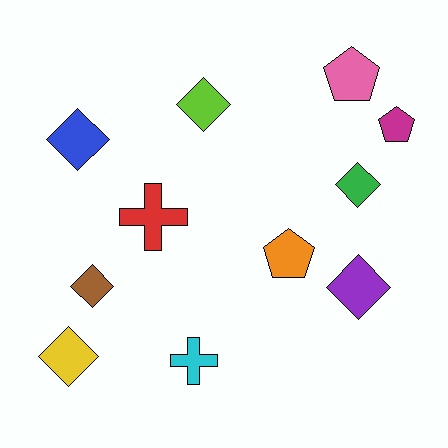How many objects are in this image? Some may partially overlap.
There are 11 objects.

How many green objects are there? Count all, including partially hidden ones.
There is 1 green object.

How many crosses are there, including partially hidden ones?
There are 2 crosses.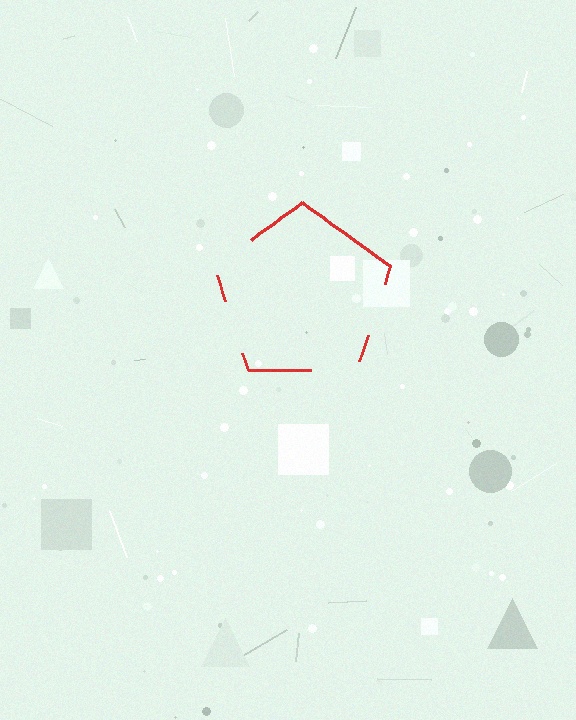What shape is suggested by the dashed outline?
The dashed outline suggests a pentagon.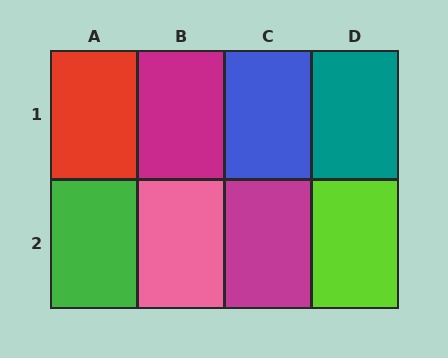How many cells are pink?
1 cell is pink.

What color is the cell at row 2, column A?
Green.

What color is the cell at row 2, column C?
Magenta.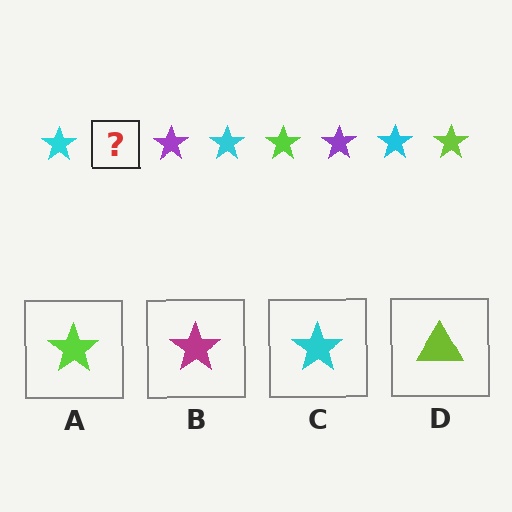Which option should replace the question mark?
Option A.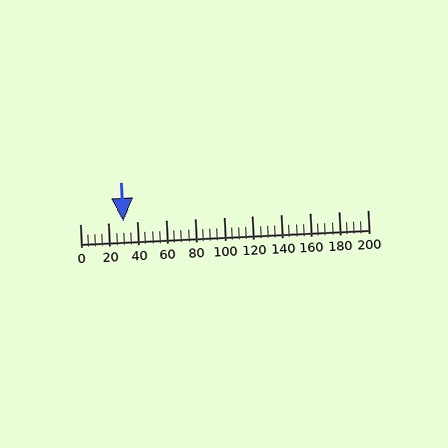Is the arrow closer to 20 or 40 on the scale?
The arrow is closer to 40.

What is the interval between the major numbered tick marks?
The major tick marks are spaced 20 units apart.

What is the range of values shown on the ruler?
The ruler shows values from 0 to 200.